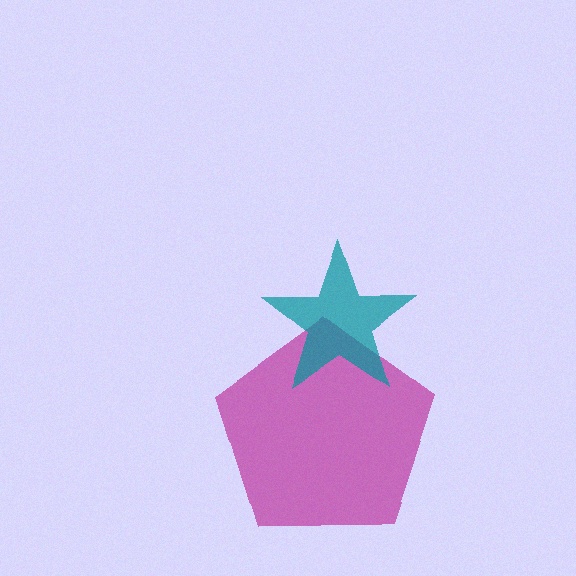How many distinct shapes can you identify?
There are 2 distinct shapes: a magenta pentagon, a teal star.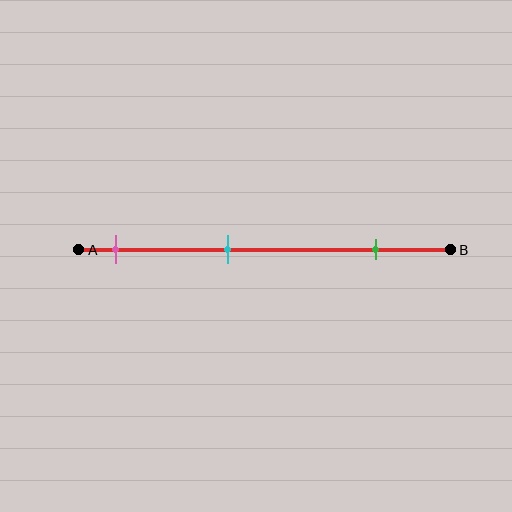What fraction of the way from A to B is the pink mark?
The pink mark is approximately 10% (0.1) of the way from A to B.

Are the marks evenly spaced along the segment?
Yes, the marks are approximately evenly spaced.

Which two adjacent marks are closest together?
The pink and cyan marks are the closest adjacent pair.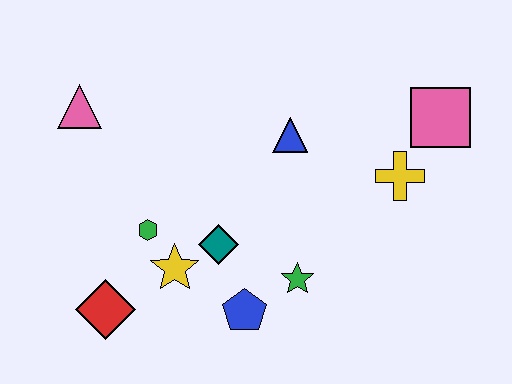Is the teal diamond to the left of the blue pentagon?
Yes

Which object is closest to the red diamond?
The yellow star is closest to the red diamond.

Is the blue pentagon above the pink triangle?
No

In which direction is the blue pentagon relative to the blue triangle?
The blue pentagon is below the blue triangle.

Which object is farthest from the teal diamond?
The pink square is farthest from the teal diamond.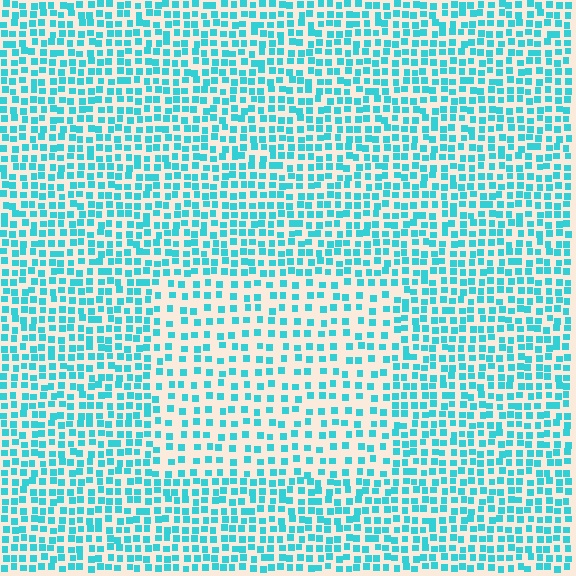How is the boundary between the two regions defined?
The boundary is defined by a change in element density (approximately 1.8x ratio). All elements are the same color, size, and shape.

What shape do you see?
I see a rectangle.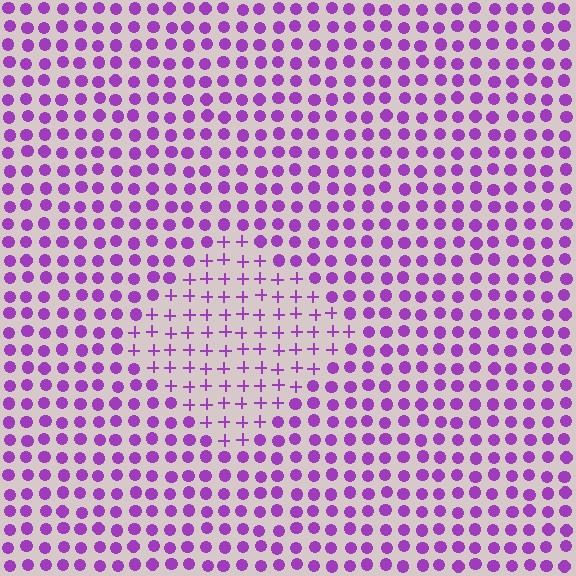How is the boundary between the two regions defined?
The boundary is defined by a change in element shape: plus signs inside vs. circles outside. All elements share the same color and spacing.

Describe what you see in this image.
The image is filled with small purple elements arranged in a uniform grid. A diamond-shaped region contains plus signs, while the surrounding area contains circles. The boundary is defined purely by the change in element shape.